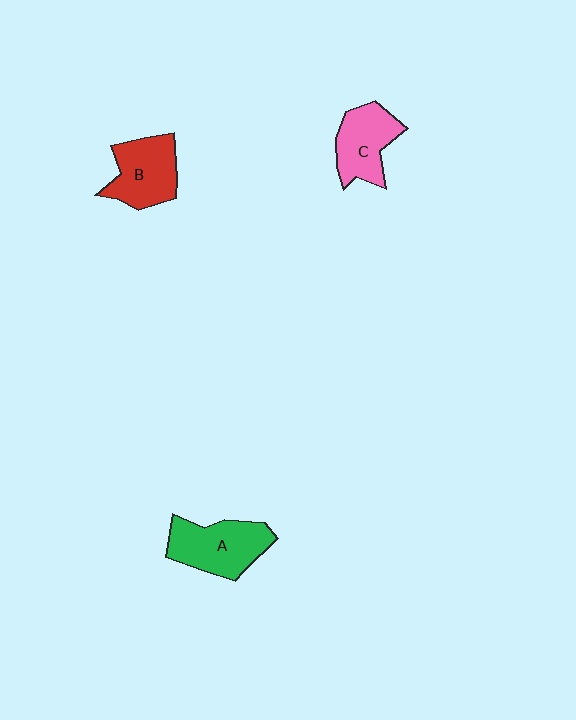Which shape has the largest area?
Shape A (green).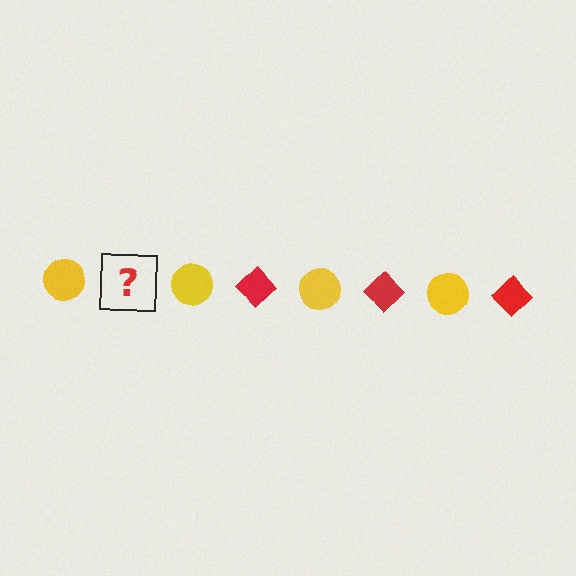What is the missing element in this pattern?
The missing element is a red diamond.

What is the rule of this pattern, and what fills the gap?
The rule is that the pattern alternates between yellow circle and red diamond. The gap should be filled with a red diamond.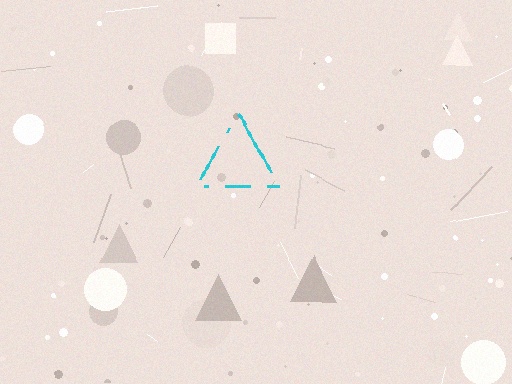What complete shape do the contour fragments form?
The contour fragments form a triangle.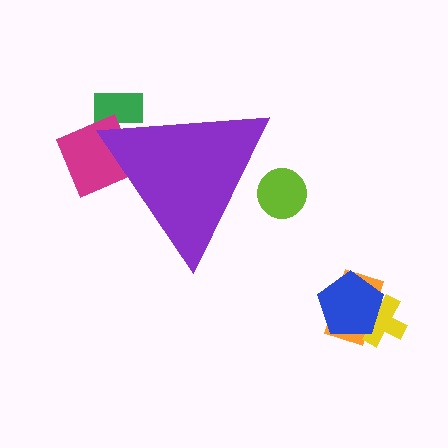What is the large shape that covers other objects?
A purple triangle.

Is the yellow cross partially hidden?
No, the yellow cross is fully visible.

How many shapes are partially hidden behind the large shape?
3 shapes are partially hidden.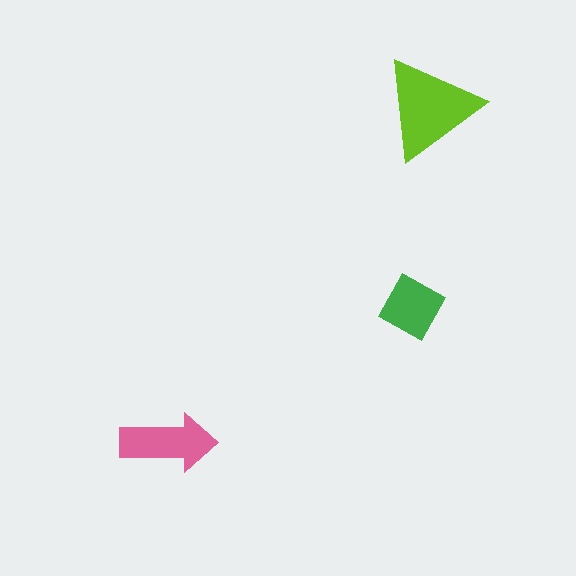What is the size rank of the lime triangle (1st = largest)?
1st.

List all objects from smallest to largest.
The green diamond, the pink arrow, the lime triangle.